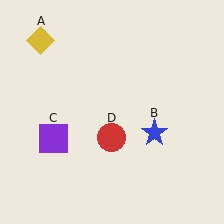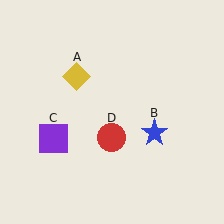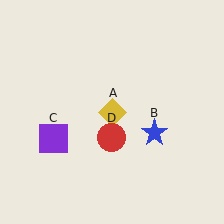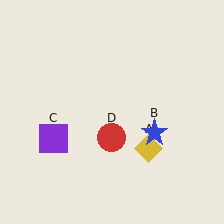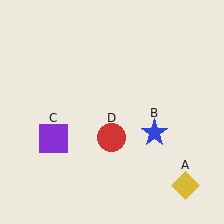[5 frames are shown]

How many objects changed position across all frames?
1 object changed position: yellow diamond (object A).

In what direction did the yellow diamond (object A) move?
The yellow diamond (object A) moved down and to the right.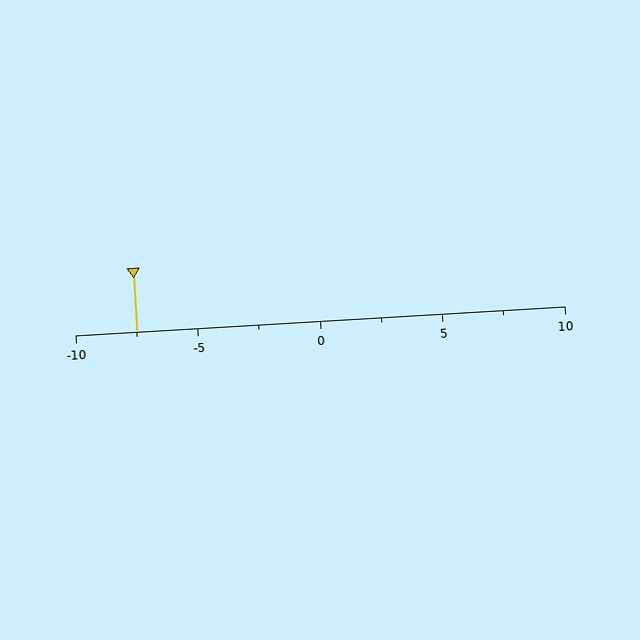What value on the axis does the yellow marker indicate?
The marker indicates approximately -7.5.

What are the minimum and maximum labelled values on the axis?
The axis runs from -10 to 10.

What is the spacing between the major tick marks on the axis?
The major ticks are spaced 5 apart.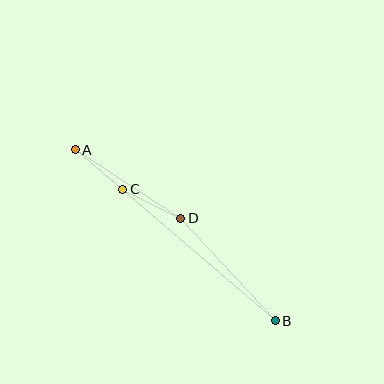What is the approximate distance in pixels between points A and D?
The distance between A and D is approximately 126 pixels.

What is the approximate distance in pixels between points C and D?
The distance between C and D is approximately 65 pixels.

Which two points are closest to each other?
Points A and C are closest to each other.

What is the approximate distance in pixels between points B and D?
The distance between B and D is approximately 139 pixels.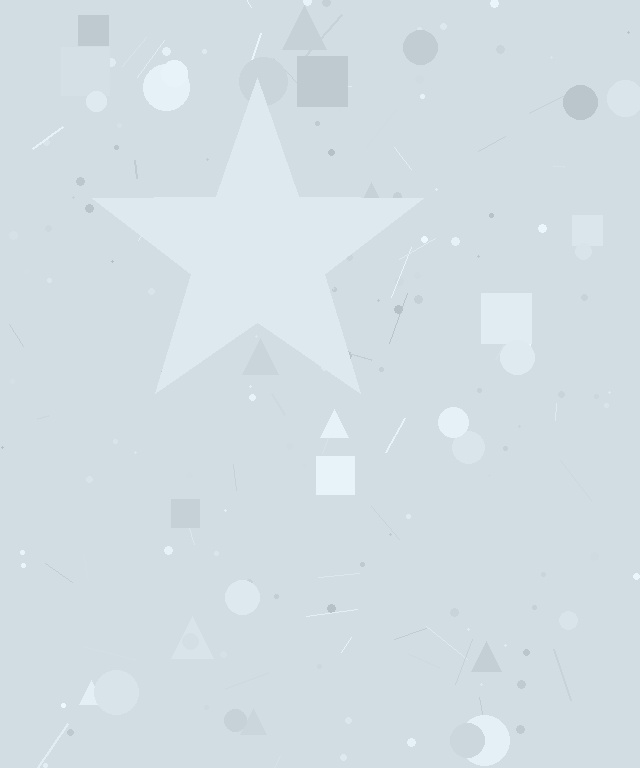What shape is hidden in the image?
A star is hidden in the image.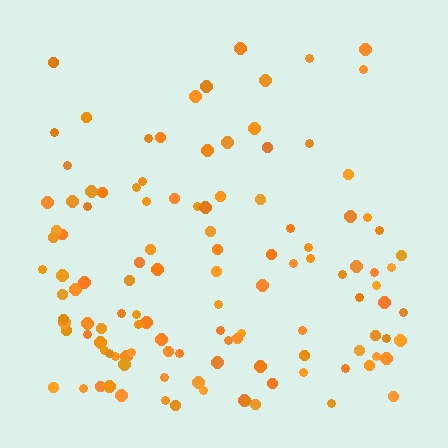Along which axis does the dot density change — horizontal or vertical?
Vertical.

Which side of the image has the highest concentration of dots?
The bottom.